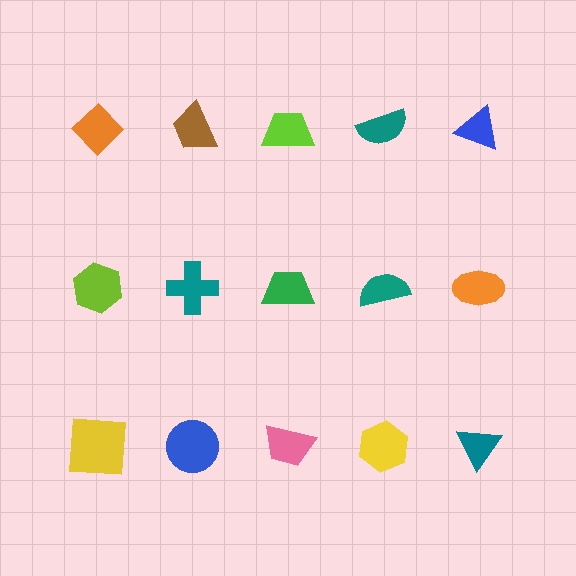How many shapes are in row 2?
5 shapes.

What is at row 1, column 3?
A lime trapezoid.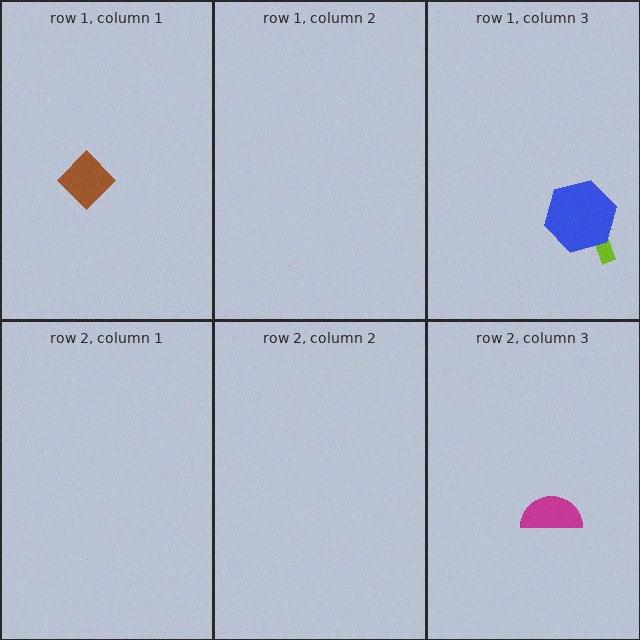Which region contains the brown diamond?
The row 1, column 1 region.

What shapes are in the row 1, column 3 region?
The lime arrow, the blue hexagon.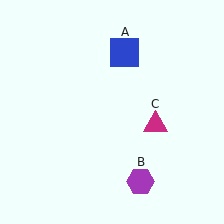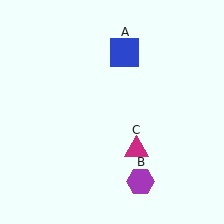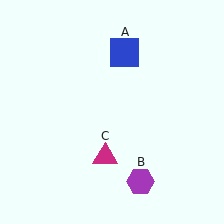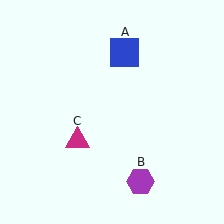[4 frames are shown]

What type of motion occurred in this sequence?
The magenta triangle (object C) rotated clockwise around the center of the scene.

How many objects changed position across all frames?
1 object changed position: magenta triangle (object C).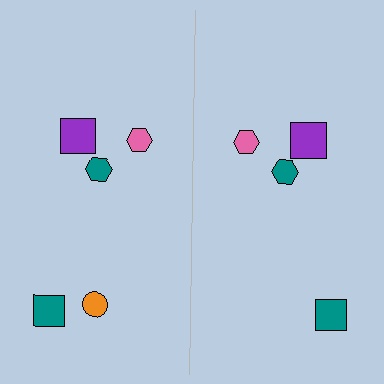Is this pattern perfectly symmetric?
No, the pattern is not perfectly symmetric. A orange circle is missing from the right side.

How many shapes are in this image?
There are 9 shapes in this image.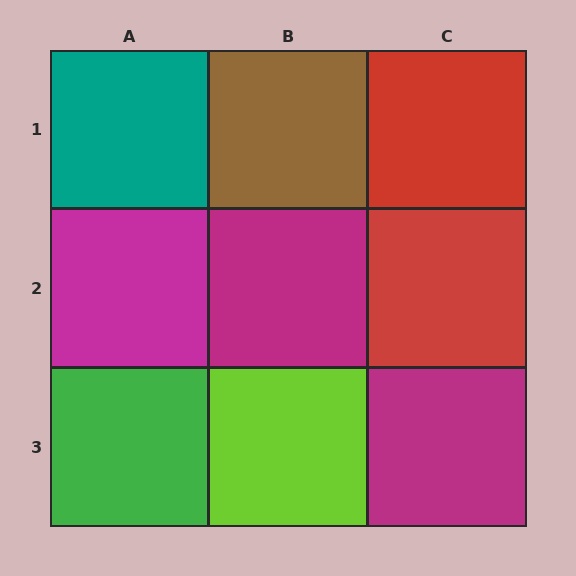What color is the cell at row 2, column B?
Magenta.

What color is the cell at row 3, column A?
Green.